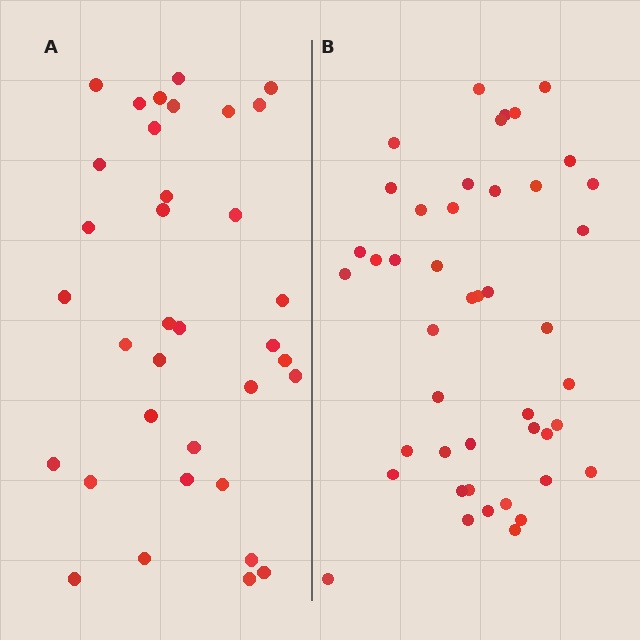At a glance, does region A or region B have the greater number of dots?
Region B (the right region) has more dots.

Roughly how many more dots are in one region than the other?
Region B has roughly 10 or so more dots than region A.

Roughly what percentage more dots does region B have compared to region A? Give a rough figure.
About 30% more.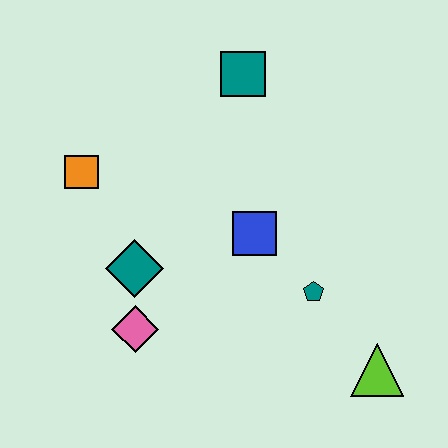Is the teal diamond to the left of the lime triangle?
Yes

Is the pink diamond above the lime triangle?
Yes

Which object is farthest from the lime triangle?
The orange square is farthest from the lime triangle.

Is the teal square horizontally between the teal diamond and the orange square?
No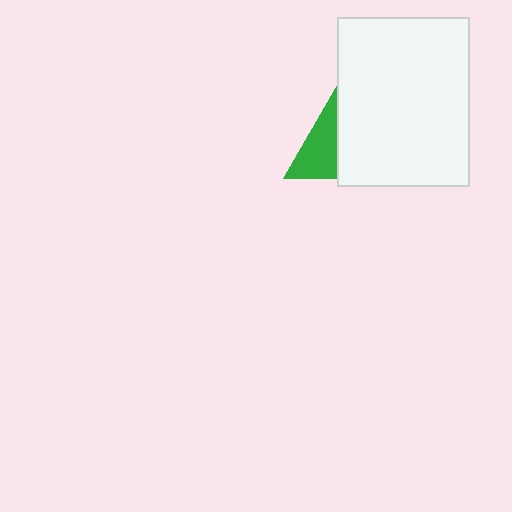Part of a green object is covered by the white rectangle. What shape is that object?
It is a triangle.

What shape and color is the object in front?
The object in front is a white rectangle.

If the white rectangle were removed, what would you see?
You would see the complete green triangle.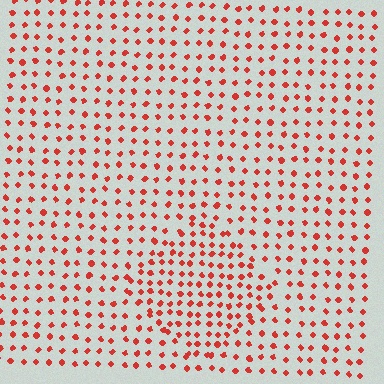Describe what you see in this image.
The image contains small red elements arranged at two different densities. A diamond-shaped region is visible where the elements are more densely packed than the surrounding area.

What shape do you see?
I see a diamond.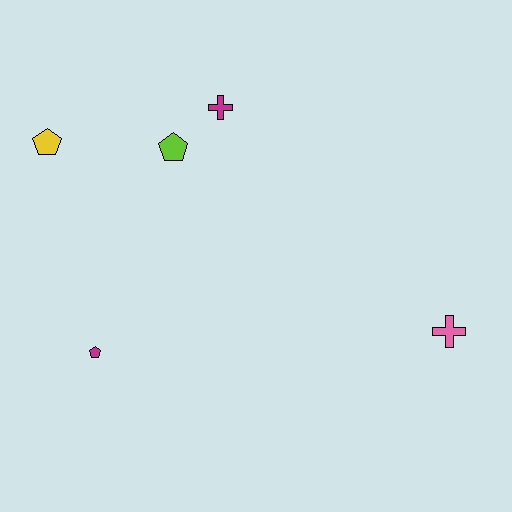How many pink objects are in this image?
There is 1 pink object.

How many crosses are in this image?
There are 2 crosses.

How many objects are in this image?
There are 5 objects.